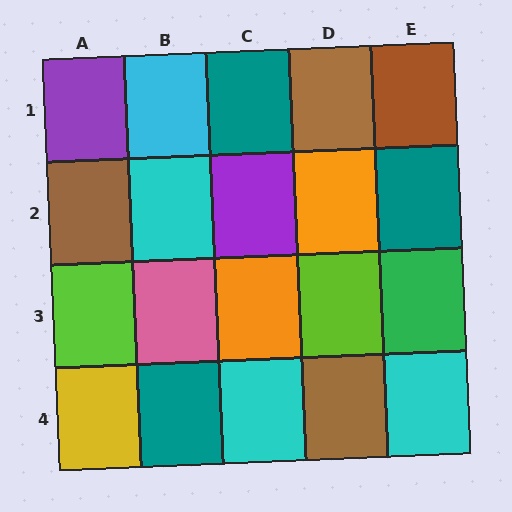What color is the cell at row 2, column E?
Teal.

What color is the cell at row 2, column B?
Cyan.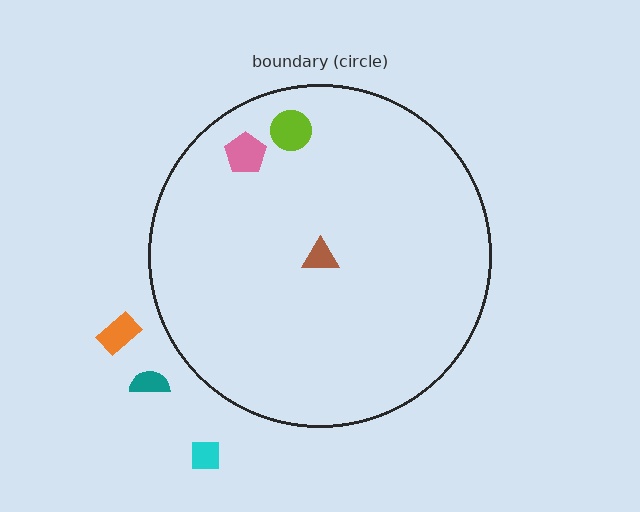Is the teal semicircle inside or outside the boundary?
Outside.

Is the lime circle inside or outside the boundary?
Inside.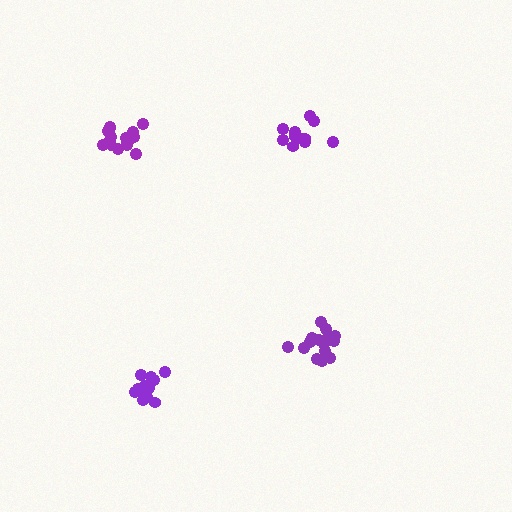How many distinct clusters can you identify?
There are 4 distinct clusters.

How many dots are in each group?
Group 1: 11 dots, Group 2: 17 dots, Group 3: 16 dots, Group 4: 12 dots (56 total).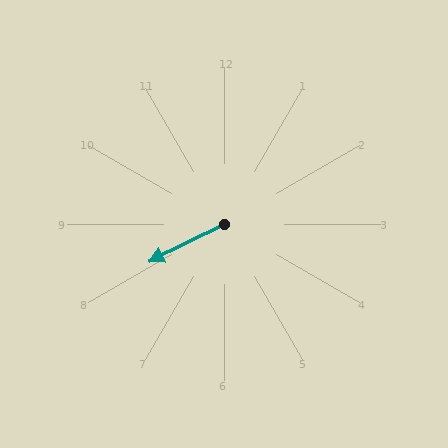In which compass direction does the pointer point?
Southwest.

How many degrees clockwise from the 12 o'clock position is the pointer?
Approximately 243 degrees.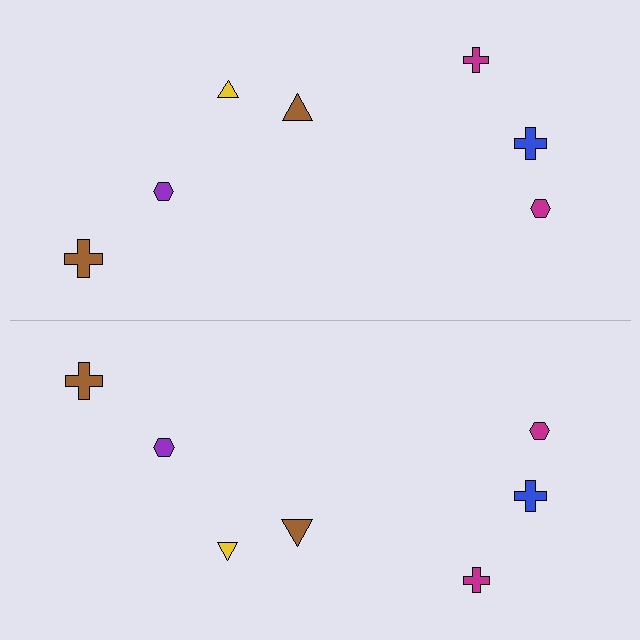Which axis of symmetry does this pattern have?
The pattern has a horizontal axis of symmetry running through the center of the image.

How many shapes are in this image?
There are 14 shapes in this image.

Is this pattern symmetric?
Yes, this pattern has bilateral (reflection) symmetry.